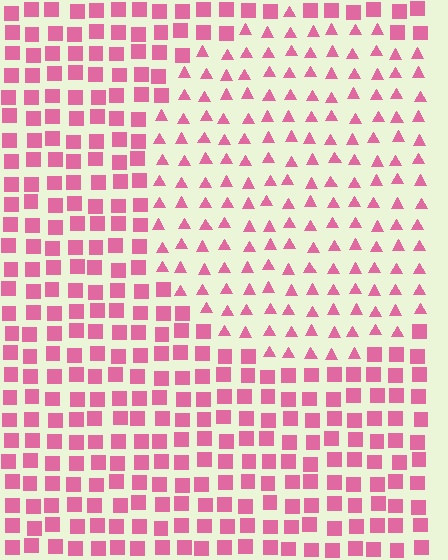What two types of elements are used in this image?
The image uses triangles inside the circle region and squares outside it.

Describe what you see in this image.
The image is filled with small pink elements arranged in a uniform grid. A circle-shaped region contains triangles, while the surrounding area contains squares. The boundary is defined purely by the change in element shape.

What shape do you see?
I see a circle.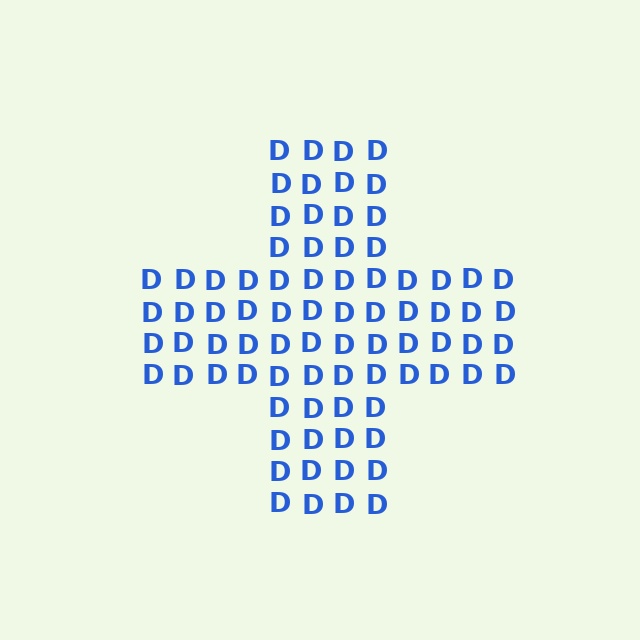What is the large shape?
The large shape is a cross.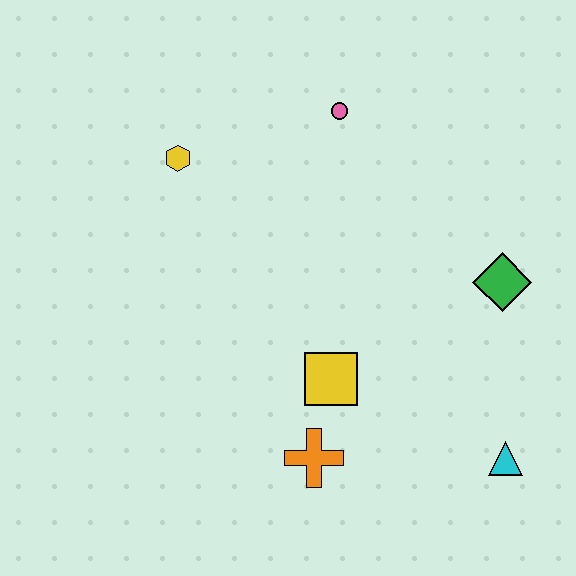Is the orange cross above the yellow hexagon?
No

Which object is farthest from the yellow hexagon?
The cyan triangle is farthest from the yellow hexagon.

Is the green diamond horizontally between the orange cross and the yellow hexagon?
No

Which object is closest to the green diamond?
The cyan triangle is closest to the green diamond.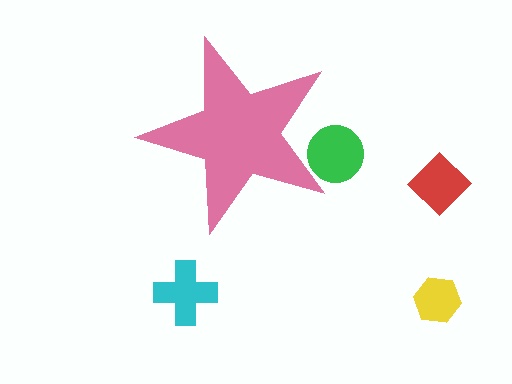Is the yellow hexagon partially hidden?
No, the yellow hexagon is fully visible.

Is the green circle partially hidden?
Yes, the green circle is partially hidden behind the pink star.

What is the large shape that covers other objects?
A pink star.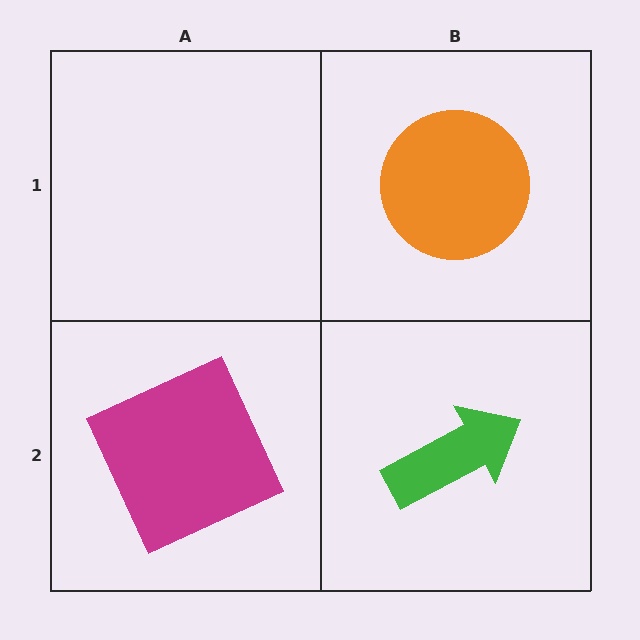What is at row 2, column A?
A magenta square.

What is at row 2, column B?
A green arrow.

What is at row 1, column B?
An orange circle.